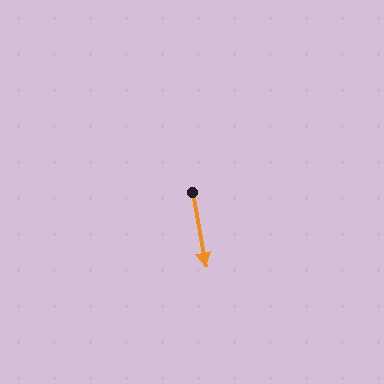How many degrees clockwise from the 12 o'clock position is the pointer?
Approximately 170 degrees.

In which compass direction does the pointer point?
South.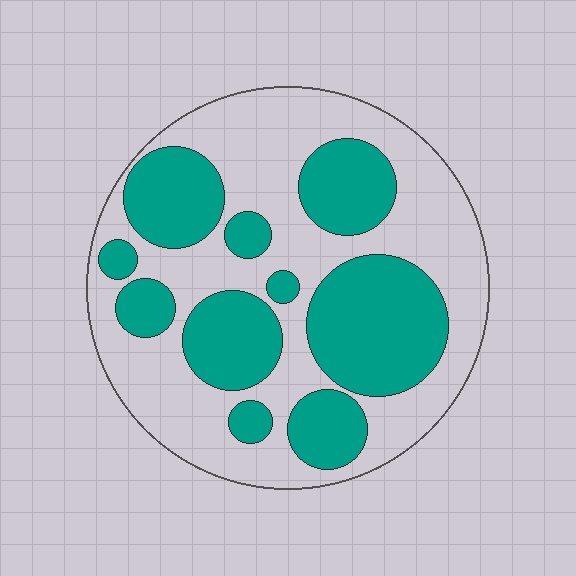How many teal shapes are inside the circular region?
10.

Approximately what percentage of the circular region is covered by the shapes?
Approximately 40%.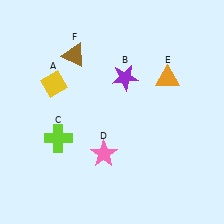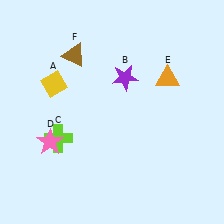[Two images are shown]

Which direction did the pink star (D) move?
The pink star (D) moved left.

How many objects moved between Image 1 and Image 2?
1 object moved between the two images.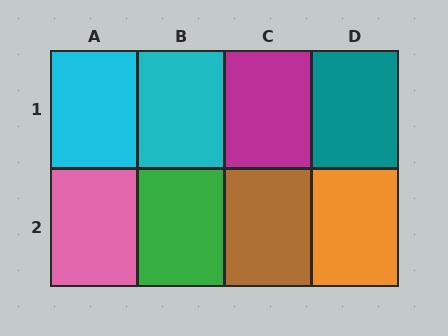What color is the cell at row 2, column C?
Brown.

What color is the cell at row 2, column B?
Green.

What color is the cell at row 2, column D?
Orange.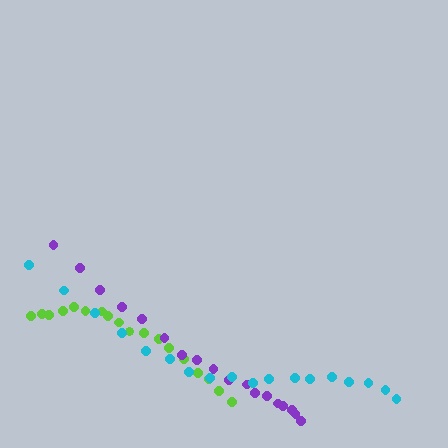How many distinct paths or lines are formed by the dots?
There are 3 distinct paths.